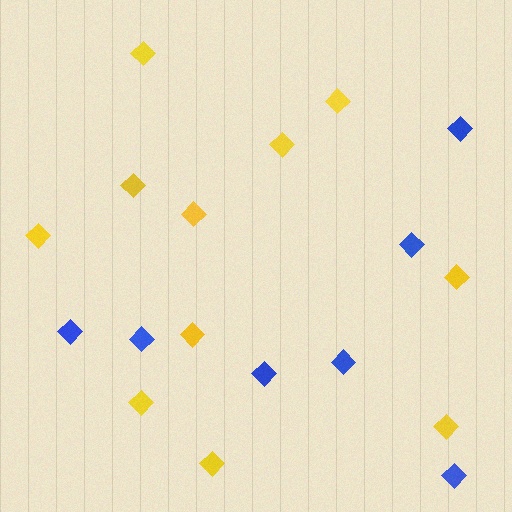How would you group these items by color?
There are 2 groups: one group of yellow diamonds (11) and one group of blue diamonds (7).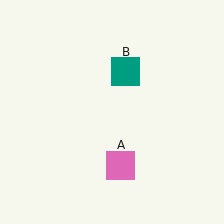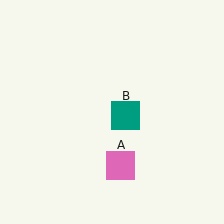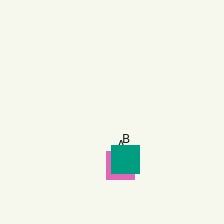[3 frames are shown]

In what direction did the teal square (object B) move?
The teal square (object B) moved down.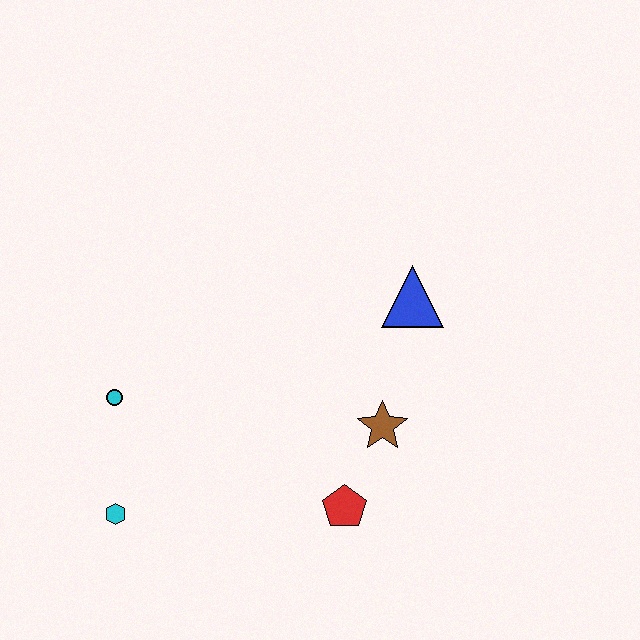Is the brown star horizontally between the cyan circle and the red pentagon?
No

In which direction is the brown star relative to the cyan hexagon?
The brown star is to the right of the cyan hexagon.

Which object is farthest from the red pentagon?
The cyan circle is farthest from the red pentagon.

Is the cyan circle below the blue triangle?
Yes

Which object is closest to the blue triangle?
The brown star is closest to the blue triangle.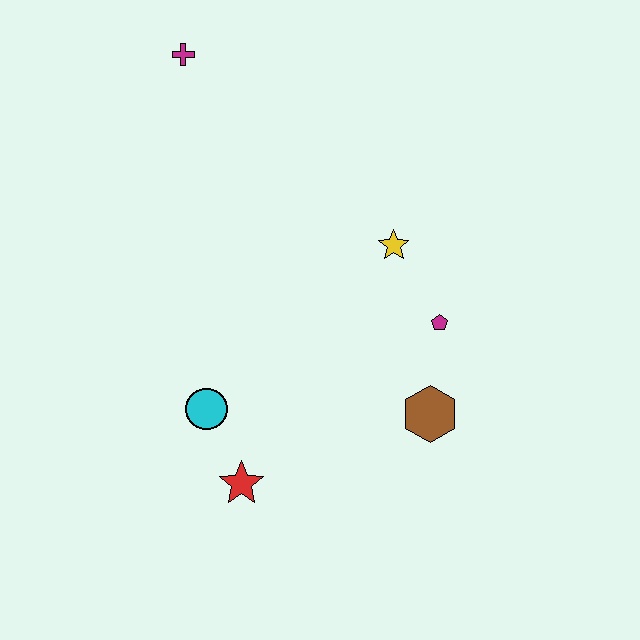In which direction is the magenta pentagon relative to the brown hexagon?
The magenta pentagon is above the brown hexagon.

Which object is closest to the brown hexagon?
The magenta pentagon is closest to the brown hexagon.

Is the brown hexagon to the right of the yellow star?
Yes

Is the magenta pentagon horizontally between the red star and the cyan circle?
No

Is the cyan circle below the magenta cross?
Yes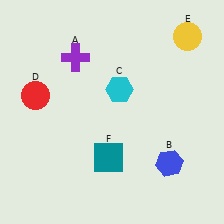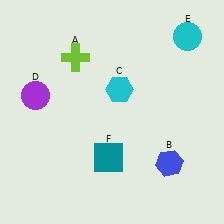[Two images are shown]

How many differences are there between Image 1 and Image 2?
There are 3 differences between the two images.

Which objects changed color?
A changed from purple to lime. D changed from red to purple. E changed from yellow to cyan.